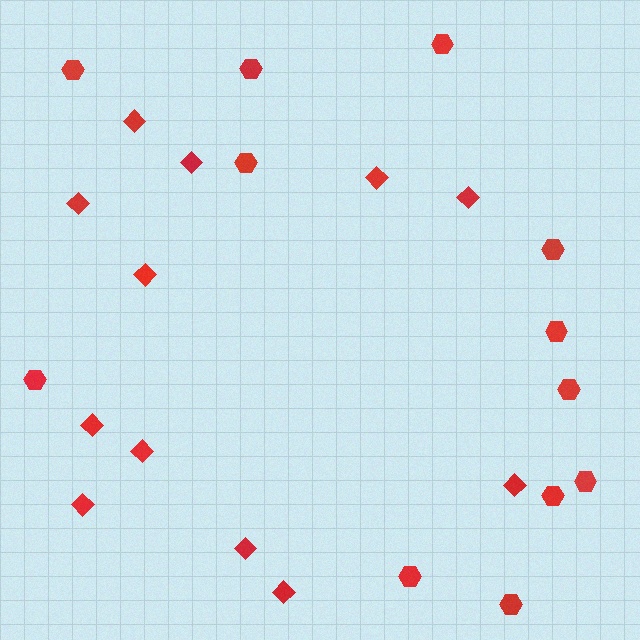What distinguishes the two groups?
There are 2 groups: one group of hexagons (12) and one group of diamonds (12).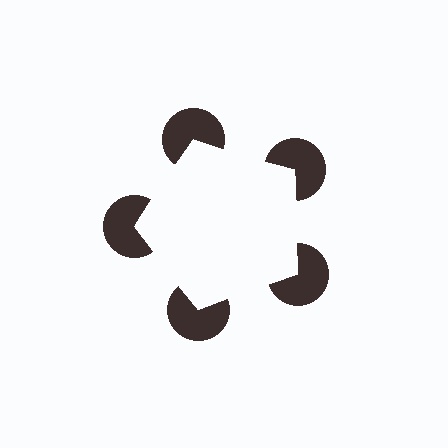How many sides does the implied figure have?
5 sides.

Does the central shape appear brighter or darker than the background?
It typically appears slightly brighter than the background, even though no actual brightness change is drawn.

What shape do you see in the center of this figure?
An illusory pentagon — its edges are inferred from the aligned wedge cuts in the pac-man discs, not physically drawn.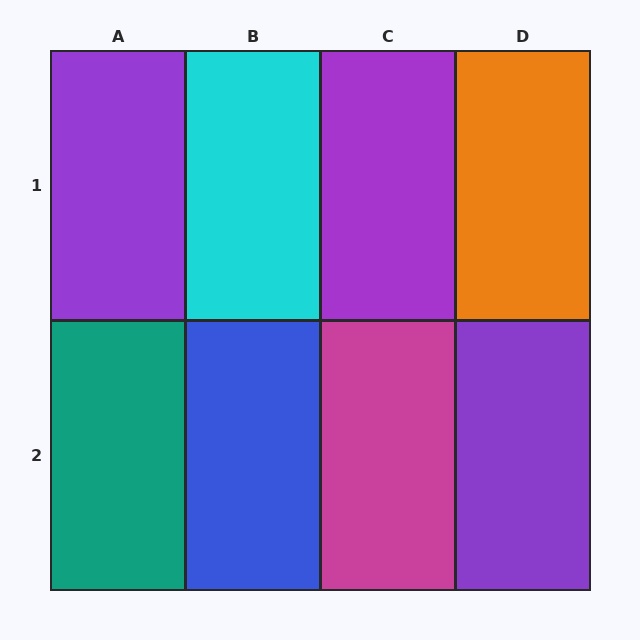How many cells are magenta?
1 cell is magenta.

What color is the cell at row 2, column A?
Teal.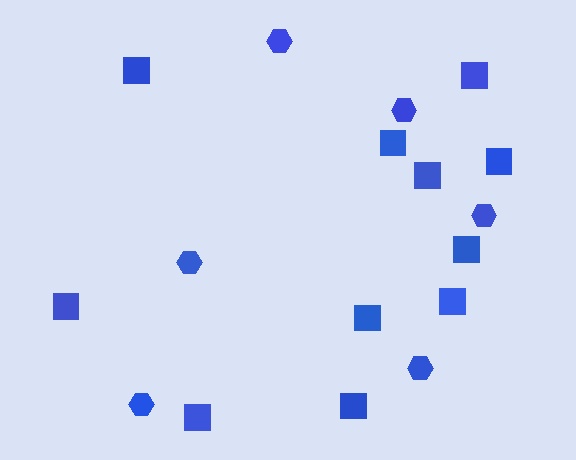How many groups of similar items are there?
There are 2 groups: one group of squares (11) and one group of hexagons (6).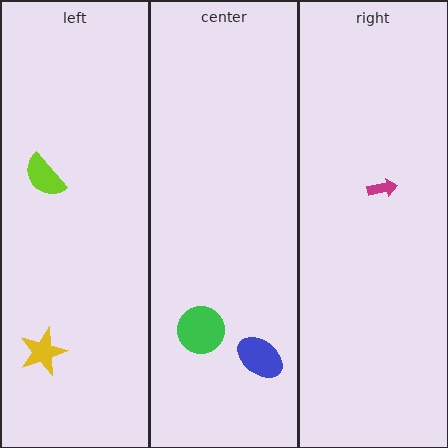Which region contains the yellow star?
The left region.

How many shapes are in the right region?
1.